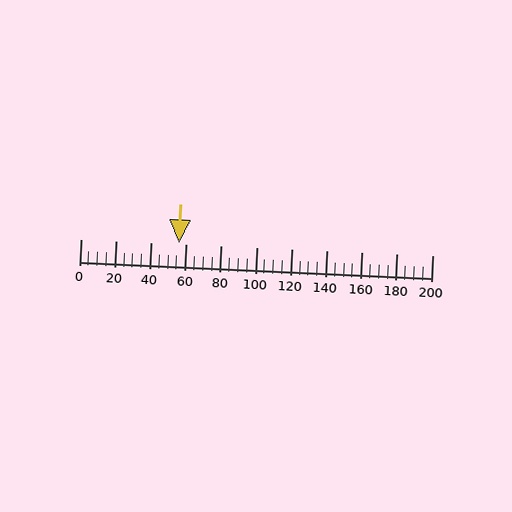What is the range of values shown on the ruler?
The ruler shows values from 0 to 200.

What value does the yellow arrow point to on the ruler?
The yellow arrow points to approximately 56.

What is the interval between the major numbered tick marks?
The major tick marks are spaced 20 units apart.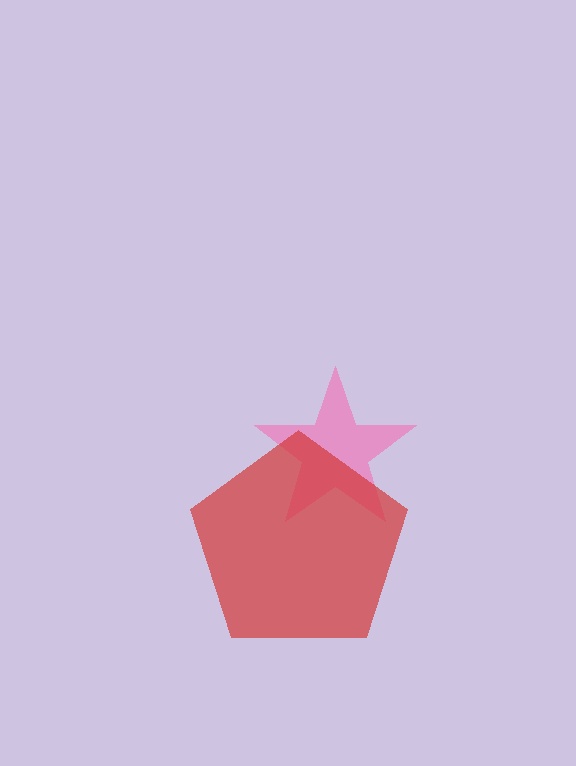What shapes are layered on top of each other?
The layered shapes are: a pink star, a red pentagon.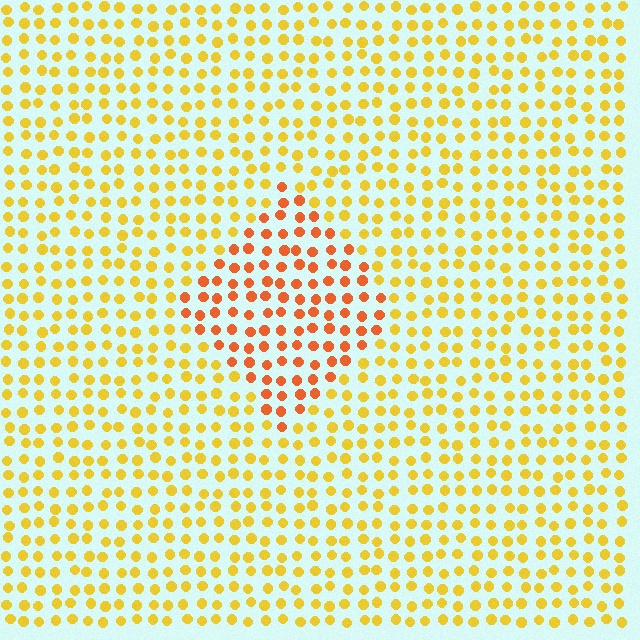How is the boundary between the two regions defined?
The boundary is defined purely by a slight shift in hue (about 34 degrees). Spacing, size, and orientation are identical on both sides.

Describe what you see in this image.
The image is filled with small yellow elements in a uniform arrangement. A diamond-shaped region is visible where the elements are tinted to a slightly different hue, forming a subtle color boundary.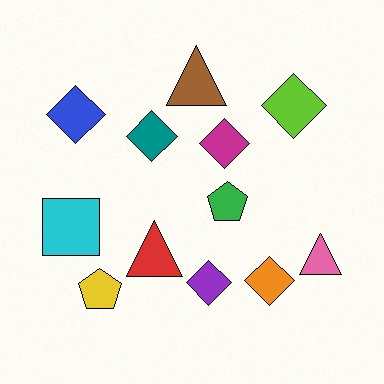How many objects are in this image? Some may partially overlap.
There are 12 objects.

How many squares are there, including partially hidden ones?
There is 1 square.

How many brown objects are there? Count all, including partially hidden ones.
There is 1 brown object.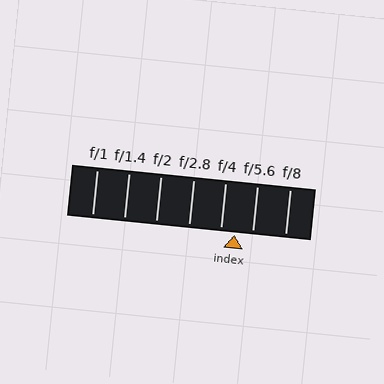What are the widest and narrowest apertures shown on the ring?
The widest aperture shown is f/1 and the narrowest is f/8.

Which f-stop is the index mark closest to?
The index mark is closest to f/4.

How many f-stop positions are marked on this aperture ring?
There are 7 f-stop positions marked.